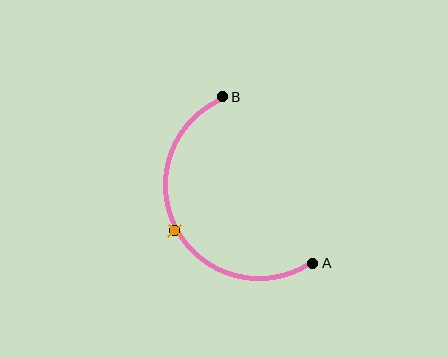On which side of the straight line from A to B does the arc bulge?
The arc bulges to the left of the straight line connecting A and B.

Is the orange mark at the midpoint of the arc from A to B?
Yes. The orange mark lies on the arc at equal arc-length from both A and B — it is the arc midpoint.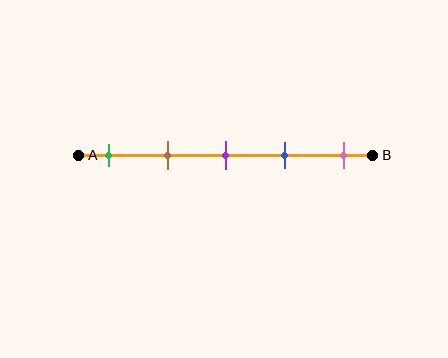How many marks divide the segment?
There are 5 marks dividing the segment.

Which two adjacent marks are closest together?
The purple and blue marks are the closest adjacent pair.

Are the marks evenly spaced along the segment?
Yes, the marks are approximately evenly spaced.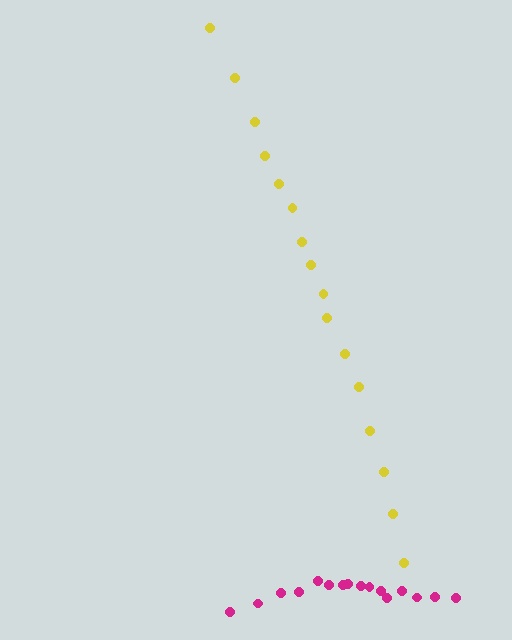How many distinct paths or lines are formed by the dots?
There are 2 distinct paths.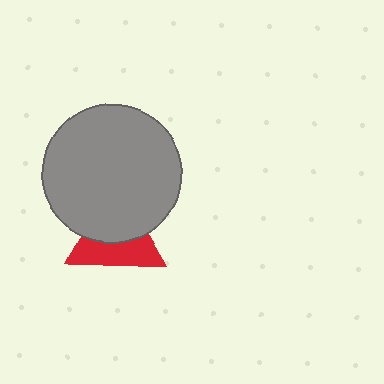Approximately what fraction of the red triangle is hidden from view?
Roughly 52% of the red triangle is hidden behind the gray circle.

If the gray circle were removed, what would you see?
You would see the complete red triangle.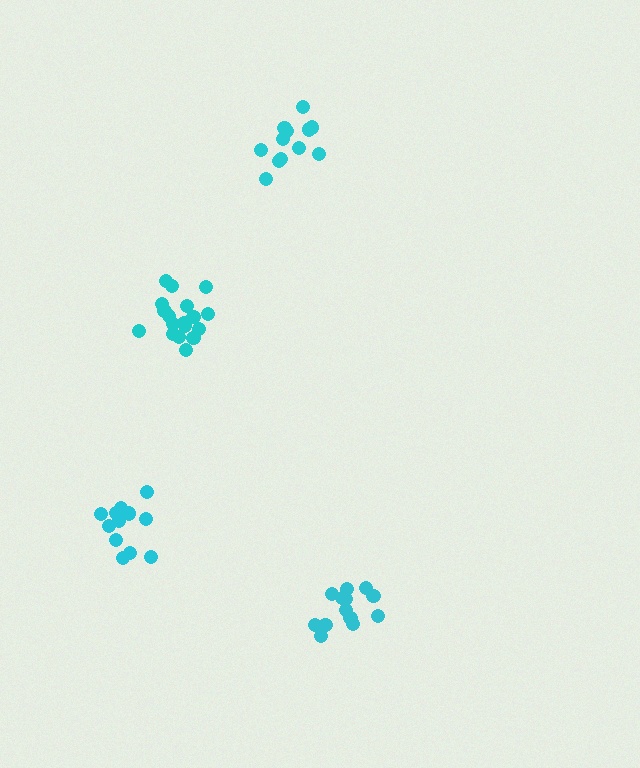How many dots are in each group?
Group 1: 18 dots, Group 2: 12 dots, Group 3: 13 dots, Group 4: 12 dots (55 total).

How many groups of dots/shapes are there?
There are 4 groups.